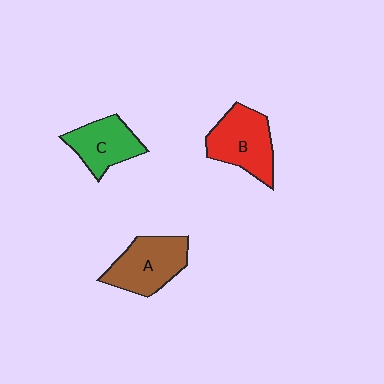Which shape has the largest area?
Shape B (red).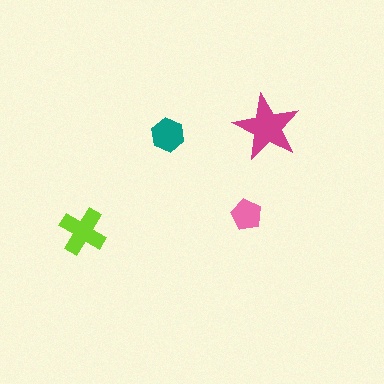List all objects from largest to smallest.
The magenta star, the lime cross, the teal hexagon, the pink pentagon.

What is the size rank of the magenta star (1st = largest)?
1st.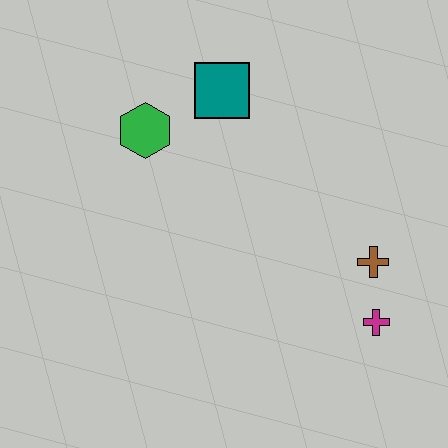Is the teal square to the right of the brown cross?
No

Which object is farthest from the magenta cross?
The green hexagon is farthest from the magenta cross.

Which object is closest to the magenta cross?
The brown cross is closest to the magenta cross.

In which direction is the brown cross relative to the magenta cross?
The brown cross is above the magenta cross.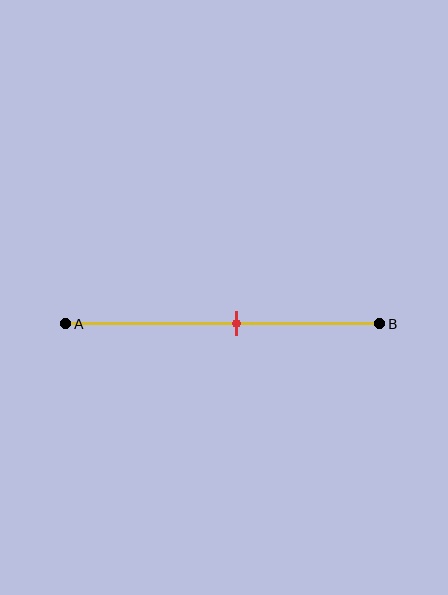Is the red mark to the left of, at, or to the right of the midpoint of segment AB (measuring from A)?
The red mark is to the right of the midpoint of segment AB.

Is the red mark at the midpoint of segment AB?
No, the mark is at about 55% from A, not at the 50% midpoint.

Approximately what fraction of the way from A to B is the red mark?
The red mark is approximately 55% of the way from A to B.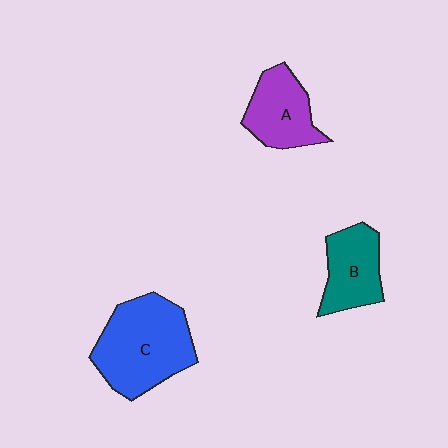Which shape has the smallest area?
Shape B (teal).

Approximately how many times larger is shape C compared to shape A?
Approximately 1.6 times.